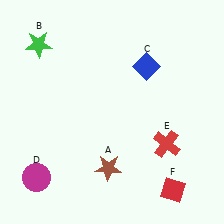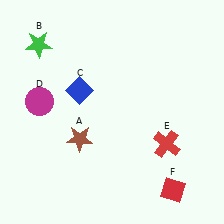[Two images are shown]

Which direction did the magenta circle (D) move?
The magenta circle (D) moved up.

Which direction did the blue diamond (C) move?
The blue diamond (C) moved left.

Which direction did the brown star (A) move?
The brown star (A) moved up.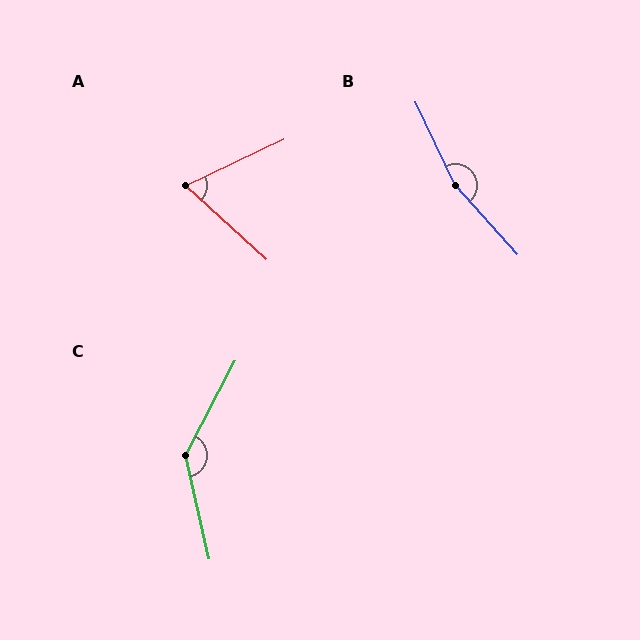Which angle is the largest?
B, at approximately 163 degrees.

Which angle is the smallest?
A, at approximately 67 degrees.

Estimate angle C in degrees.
Approximately 140 degrees.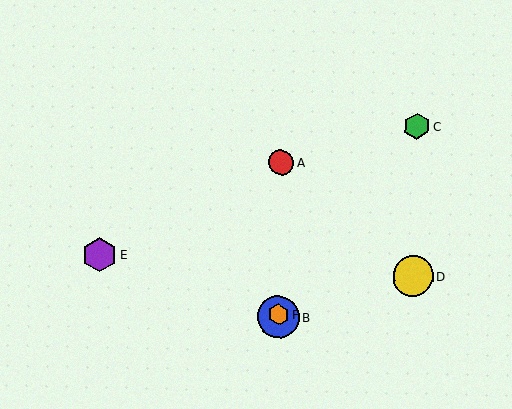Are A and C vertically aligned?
No, A is at x≈281 and C is at x≈417.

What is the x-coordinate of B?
Object B is at x≈278.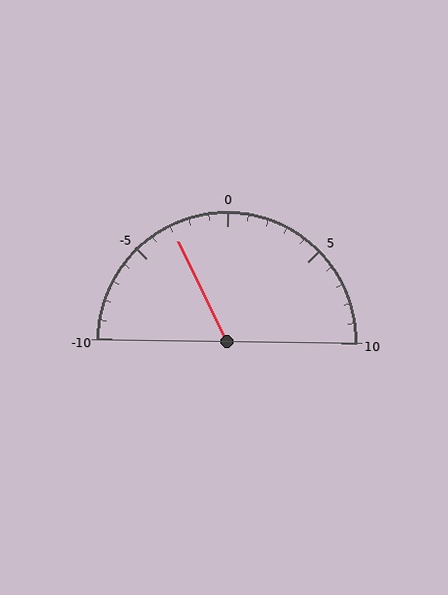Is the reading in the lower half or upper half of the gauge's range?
The reading is in the lower half of the range (-10 to 10).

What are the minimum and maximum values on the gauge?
The gauge ranges from -10 to 10.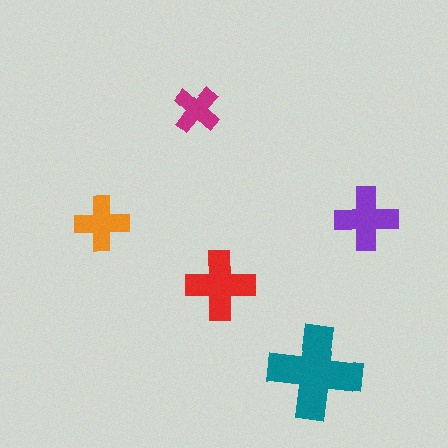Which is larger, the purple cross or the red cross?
The red one.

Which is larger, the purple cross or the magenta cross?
The purple one.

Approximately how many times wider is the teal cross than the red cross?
About 1.5 times wider.